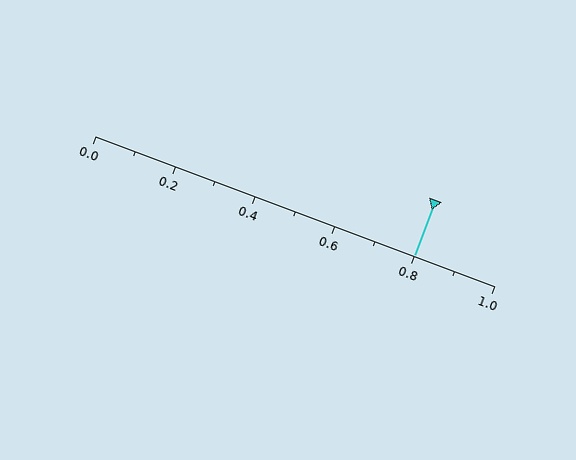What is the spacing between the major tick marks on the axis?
The major ticks are spaced 0.2 apart.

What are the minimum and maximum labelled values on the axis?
The axis runs from 0.0 to 1.0.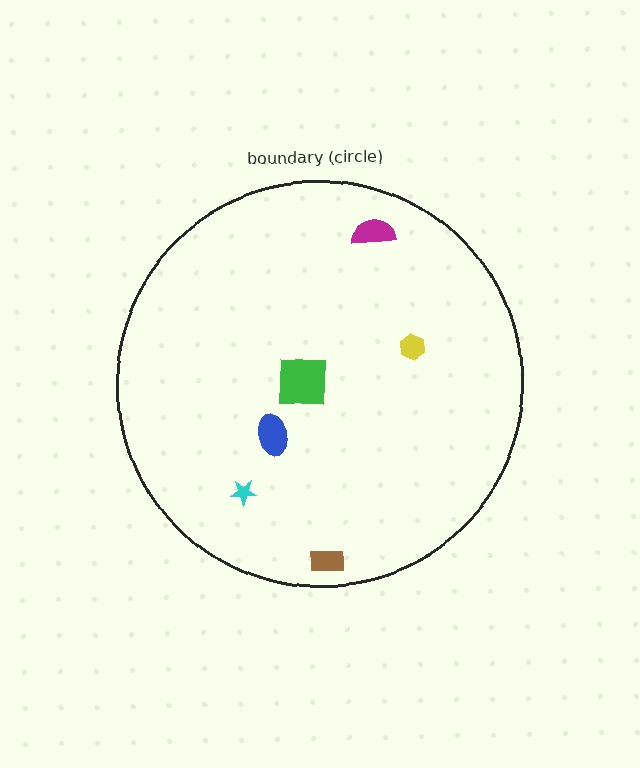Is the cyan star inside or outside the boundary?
Inside.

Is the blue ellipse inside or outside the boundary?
Inside.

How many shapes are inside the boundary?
6 inside, 0 outside.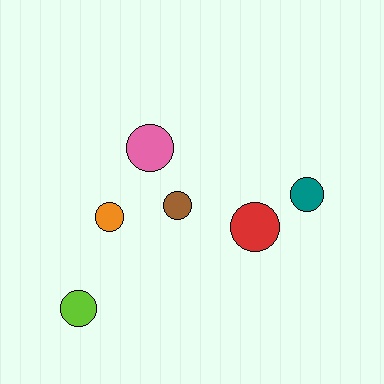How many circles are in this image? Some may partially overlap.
There are 6 circles.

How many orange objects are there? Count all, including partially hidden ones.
There is 1 orange object.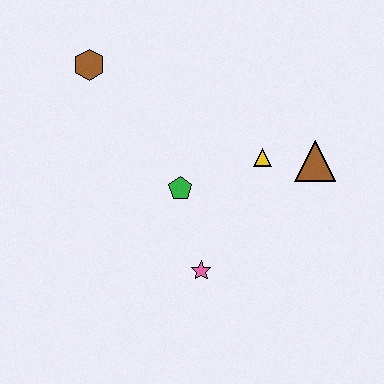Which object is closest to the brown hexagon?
The green pentagon is closest to the brown hexagon.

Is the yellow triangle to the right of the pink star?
Yes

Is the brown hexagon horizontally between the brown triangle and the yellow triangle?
No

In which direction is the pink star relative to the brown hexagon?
The pink star is below the brown hexagon.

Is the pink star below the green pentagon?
Yes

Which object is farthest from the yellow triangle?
The brown hexagon is farthest from the yellow triangle.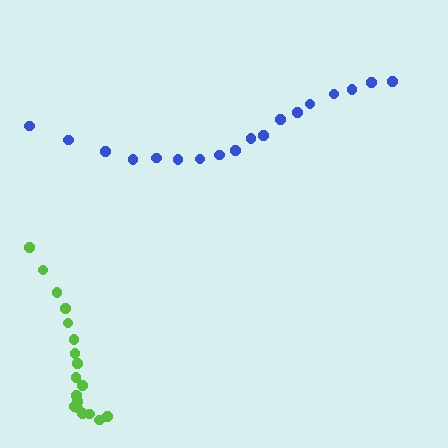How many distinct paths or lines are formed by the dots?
There are 2 distinct paths.